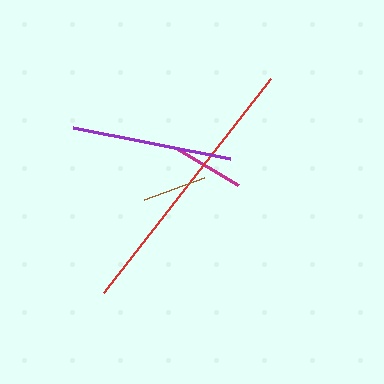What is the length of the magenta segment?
The magenta segment is approximately 72 pixels long.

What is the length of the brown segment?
The brown segment is approximately 63 pixels long.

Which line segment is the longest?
The red line is the longest at approximately 272 pixels.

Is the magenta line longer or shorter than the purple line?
The purple line is longer than the magenta line.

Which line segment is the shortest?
The brown line is the shortest at approximately 63 pixels.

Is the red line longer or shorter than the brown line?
The red line is longer than the brown line.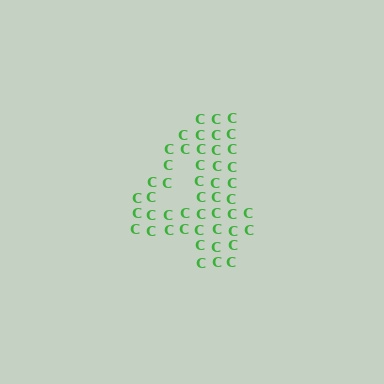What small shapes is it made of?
It is made of small letter C's.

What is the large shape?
The large shape is the digit 4.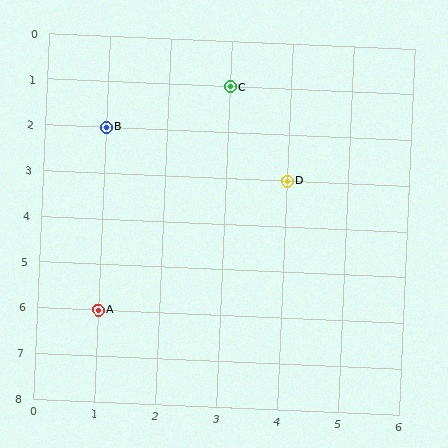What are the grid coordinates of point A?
Point A is at grid coordinates (1, 6).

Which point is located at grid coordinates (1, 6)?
Point A is at (1, 6).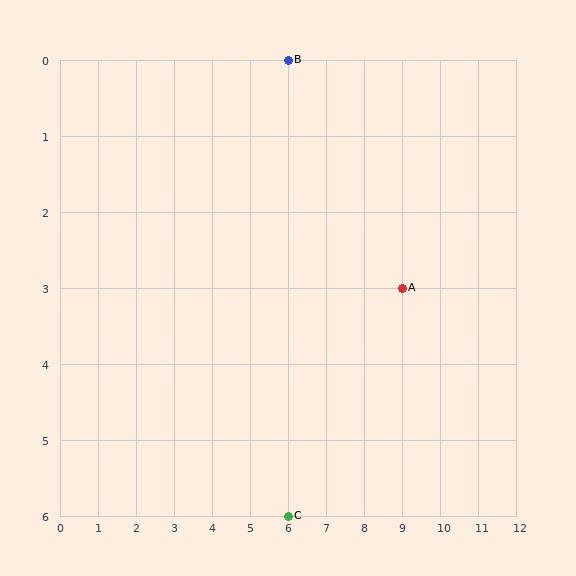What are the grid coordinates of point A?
Point A is at grid coordinates (9, 3).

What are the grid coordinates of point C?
Point C is at grid coordinates (6, 6).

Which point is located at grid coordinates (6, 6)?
Point C is at (6, 6).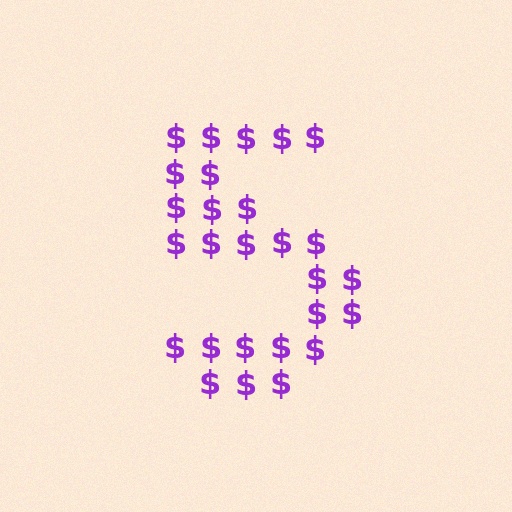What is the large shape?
The large shape is the digit 5.